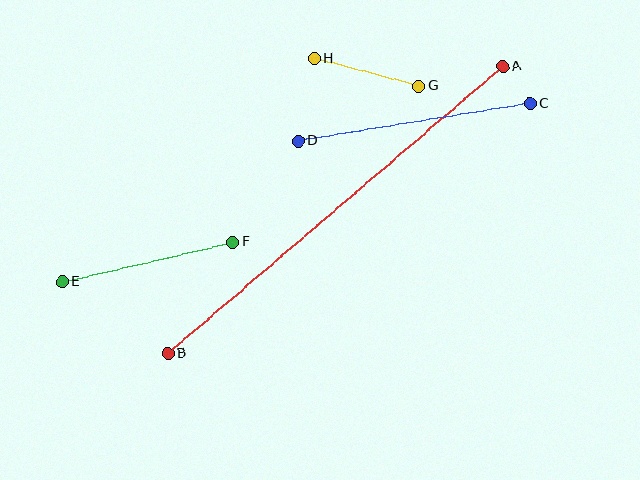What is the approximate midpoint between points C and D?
The midpoint is at approximately (414, 122) pixels.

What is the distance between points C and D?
The distance is approximately 235 pixels.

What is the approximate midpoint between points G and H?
The midpoint is at approximately (366, 72) pixels.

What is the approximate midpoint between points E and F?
The midpoint is at approximately (148, 262) pixels.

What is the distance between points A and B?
The distance is approximately 441 pixels.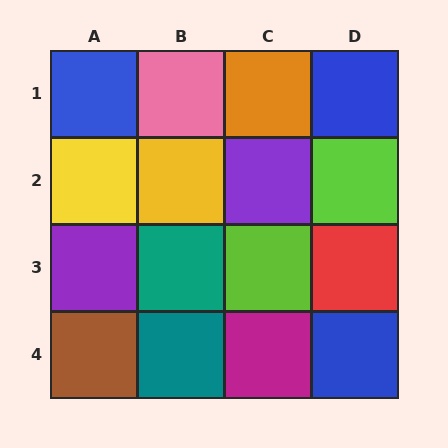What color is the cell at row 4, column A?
Brown.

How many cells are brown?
1 cell is brown.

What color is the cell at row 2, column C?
Purple.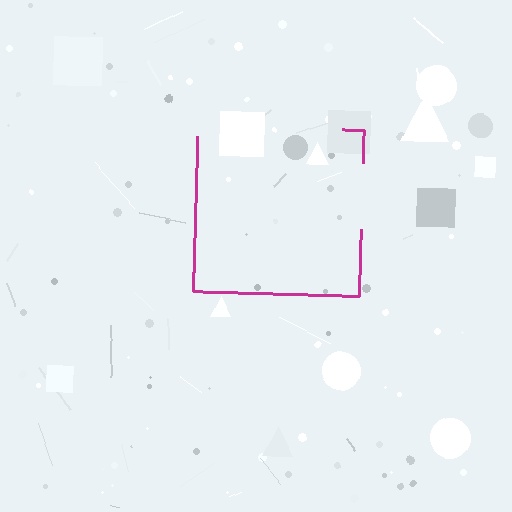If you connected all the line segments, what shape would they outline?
They would outline a square.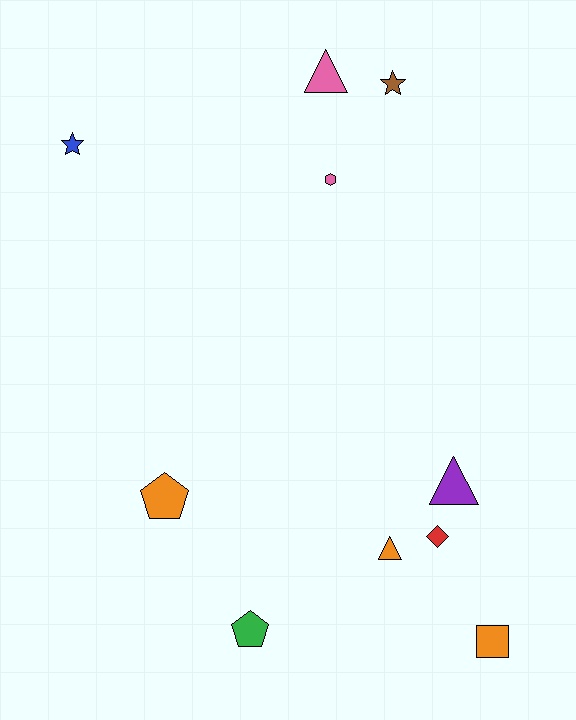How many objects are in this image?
There are 10 objects.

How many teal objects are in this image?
There are no teal objects.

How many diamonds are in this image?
There is 1 diamond.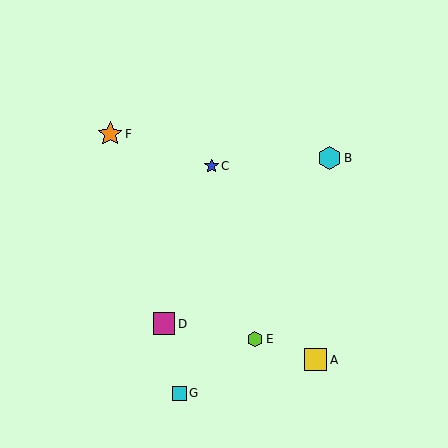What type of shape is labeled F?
Shape F is an orange star.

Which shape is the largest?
The orange star (labeled F) is the largest.